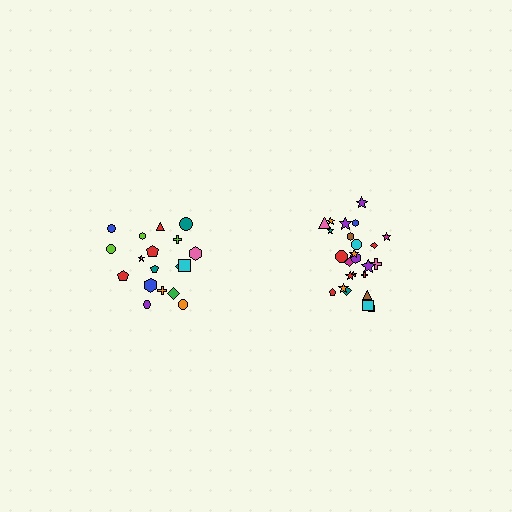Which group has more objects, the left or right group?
The right group.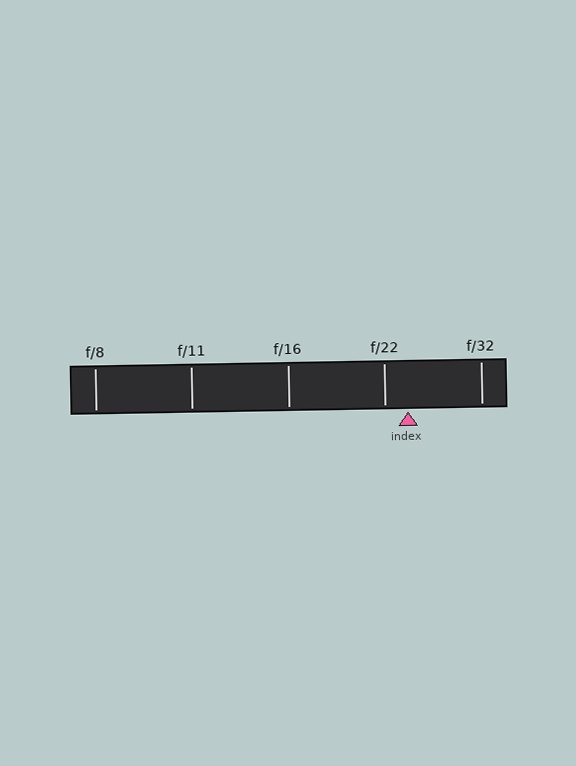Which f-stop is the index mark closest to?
The index mark is closest to f/22.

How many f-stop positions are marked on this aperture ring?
There are 5 f-stop positions marked.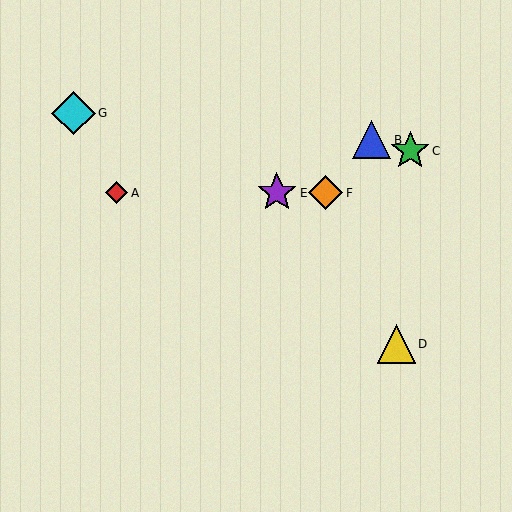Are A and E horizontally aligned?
Yes, both are at y≈193.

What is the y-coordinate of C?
Object C is at y≈151.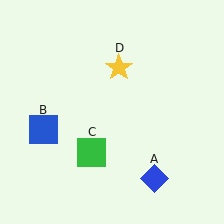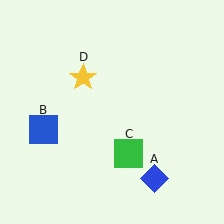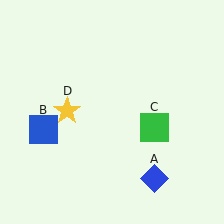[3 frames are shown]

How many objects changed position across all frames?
2 objects changed position: green square (object C), yellow star (object D).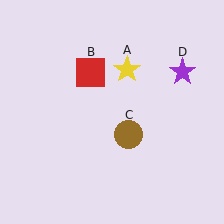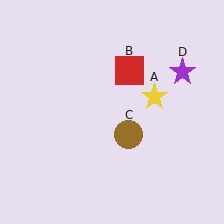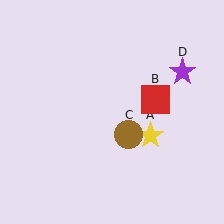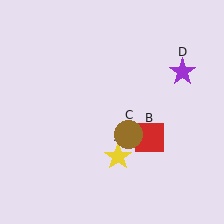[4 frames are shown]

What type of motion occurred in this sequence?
The yellow star (object A), red square (object B) rotated clockwise around the center of the scene.